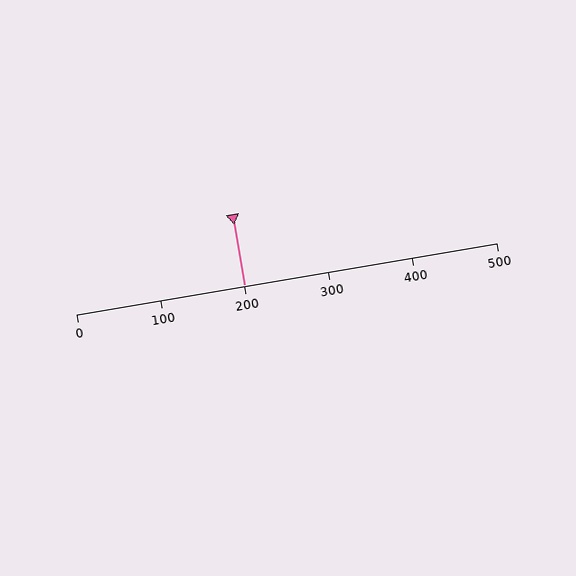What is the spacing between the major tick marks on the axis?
The major ticks are spaced 100 apart.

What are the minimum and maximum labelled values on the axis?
The axis runs from 0 to 500.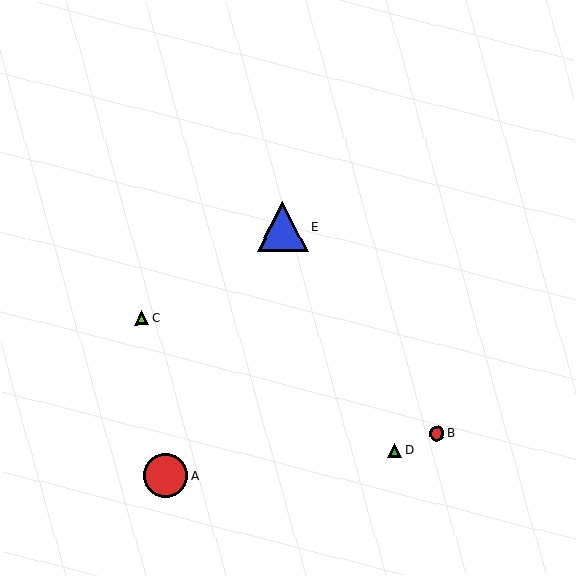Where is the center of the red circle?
The center of the red circle is at (437, 433).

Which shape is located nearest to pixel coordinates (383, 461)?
The green triangle (labeled D) at (394, 450) is nearest to that location.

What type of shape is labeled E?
Shape E is a blue triangle.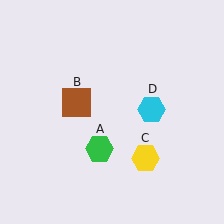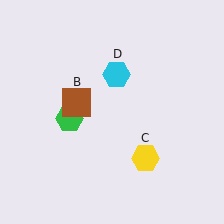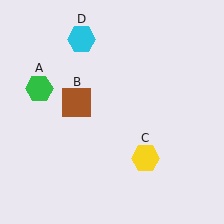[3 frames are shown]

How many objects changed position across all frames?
2 objects changed position: green hexagon (object A), cyan hexagon (object D).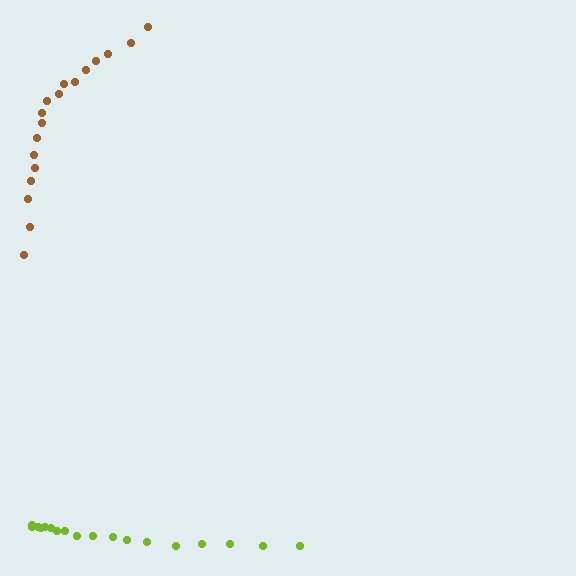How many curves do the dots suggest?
There are 2 distinct paths.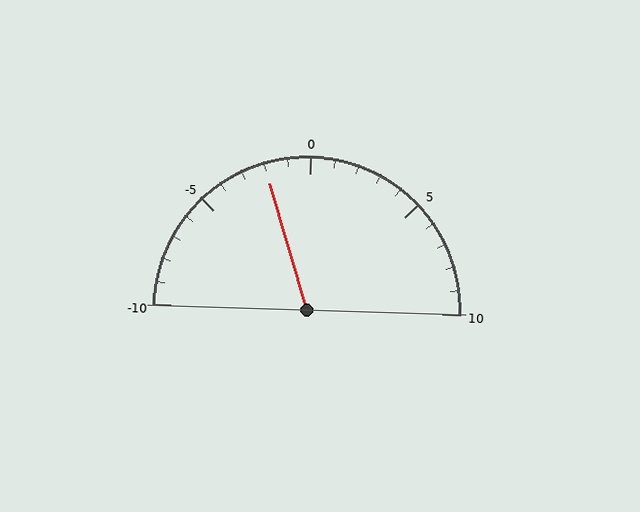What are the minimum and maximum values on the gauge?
The gauge ranges from -10 to 10.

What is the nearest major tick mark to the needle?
The nearest major tick mark is 0.